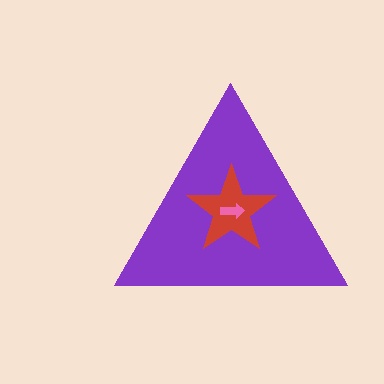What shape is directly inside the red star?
The pink arrow.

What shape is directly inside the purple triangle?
The red star.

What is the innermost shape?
The pink arrow.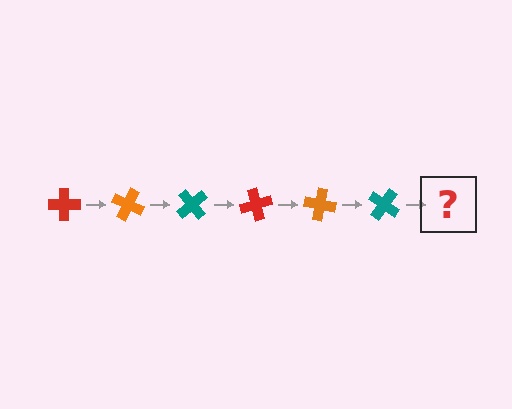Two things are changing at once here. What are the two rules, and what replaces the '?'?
The two rules are that it rotates 25 degrees each step and the color cycles through red, orange, and teal. The '?' should be a red cross, rotated 150 degrees from the start.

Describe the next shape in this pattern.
It should be a red cross, rotated 150 degrees from the start.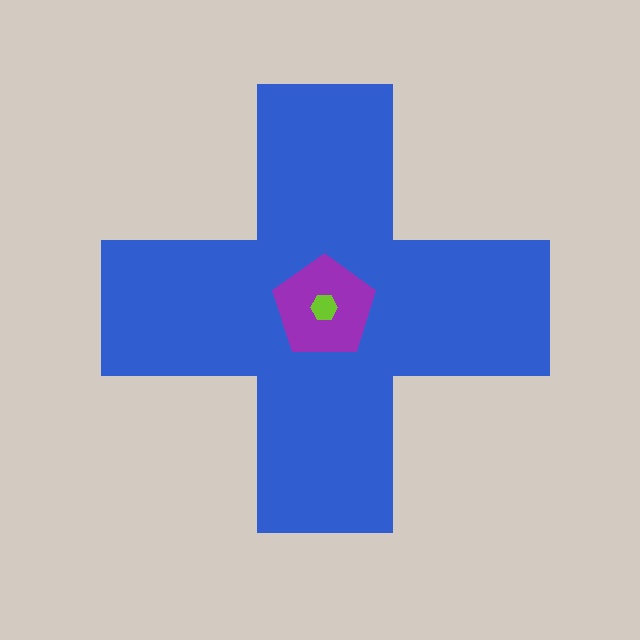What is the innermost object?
The lime hexagon.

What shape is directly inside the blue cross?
The purple pentagon.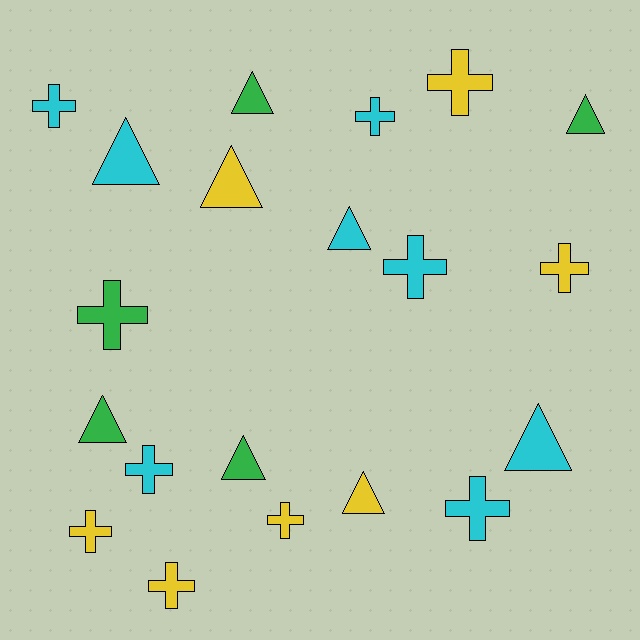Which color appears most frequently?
Cyan, with 8 objects.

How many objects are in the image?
There are 20 objects.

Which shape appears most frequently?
Cross, with 11 objects.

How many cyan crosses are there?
There are 5 cyan crosses.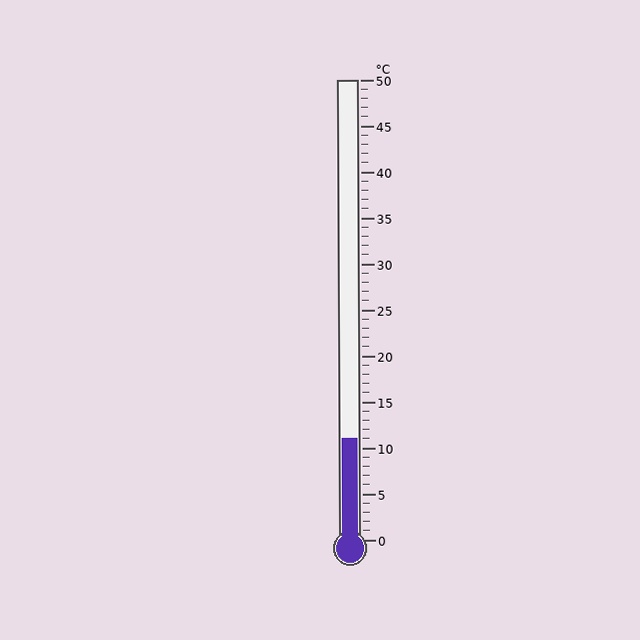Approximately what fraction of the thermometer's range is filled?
The thermometer is filled to approximately 20% of its range.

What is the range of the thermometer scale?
The thermometer scale ranges from 0°C to 50°C.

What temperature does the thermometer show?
The thermometer shows approximately 11°C.